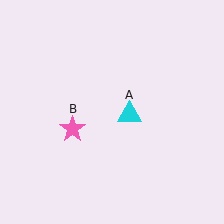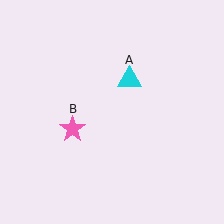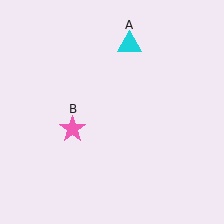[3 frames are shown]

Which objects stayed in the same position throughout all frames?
Pink star (object B) remained stationary.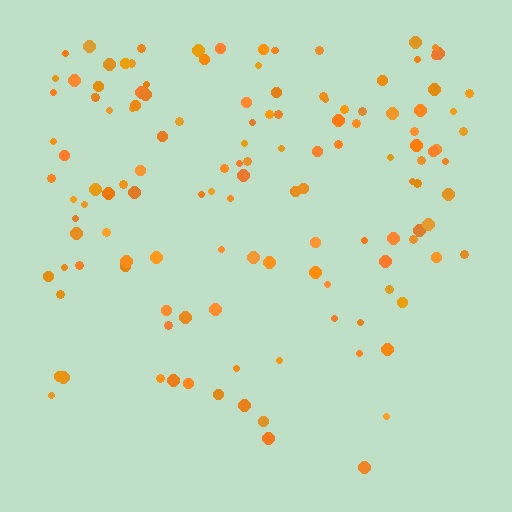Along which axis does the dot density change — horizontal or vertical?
Vertical.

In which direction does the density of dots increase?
From bottom to top, with the top side densest.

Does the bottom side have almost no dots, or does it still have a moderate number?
Still a moderate number, just noticeably fewer than the top.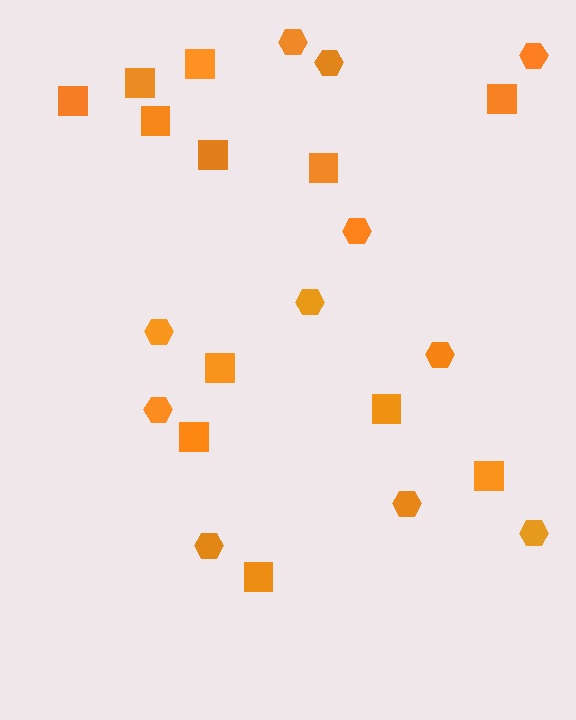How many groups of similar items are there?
There are 2 groups: one group of squares (12) and one group of hexagons (11).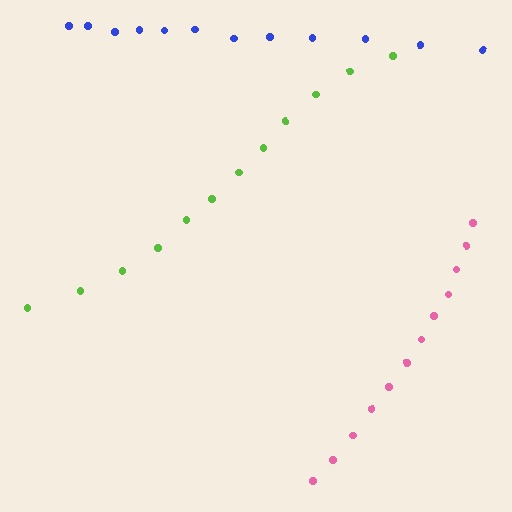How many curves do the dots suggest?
There are 3 distinct paths.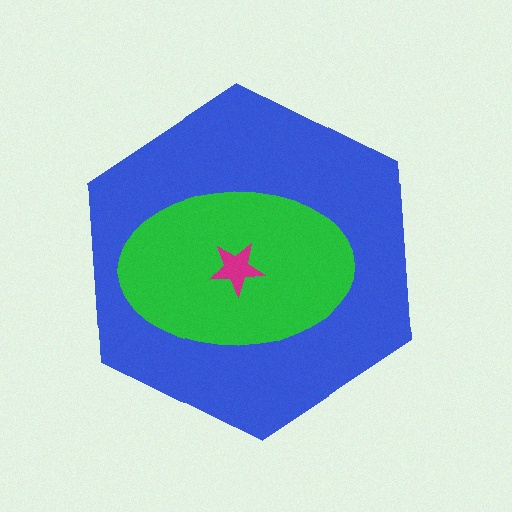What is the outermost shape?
The blue hexagon.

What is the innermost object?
The magenta star.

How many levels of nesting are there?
3.